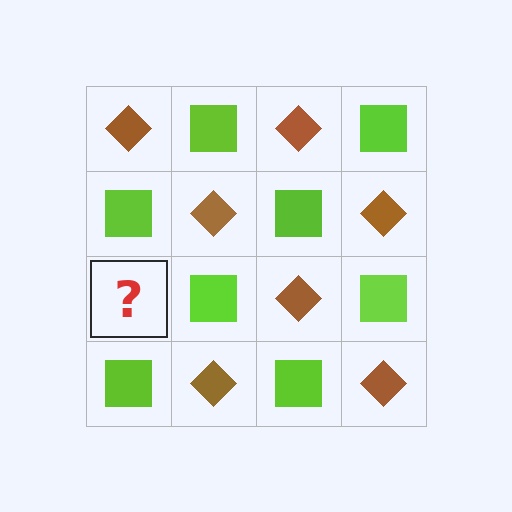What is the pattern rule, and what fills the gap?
The rule is that it alternates brown diamond and lime square in a checkerboard pattern. The gap should be filled with a brown diamond.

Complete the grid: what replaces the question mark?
The question mark should be replaced with a brown diamond.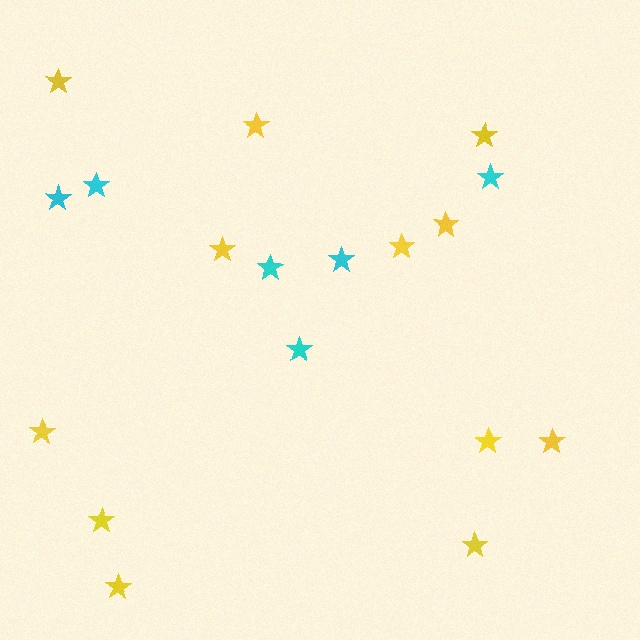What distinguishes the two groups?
There are 2 groups: one group of yellow stars (12) and one group of cyan stars (6).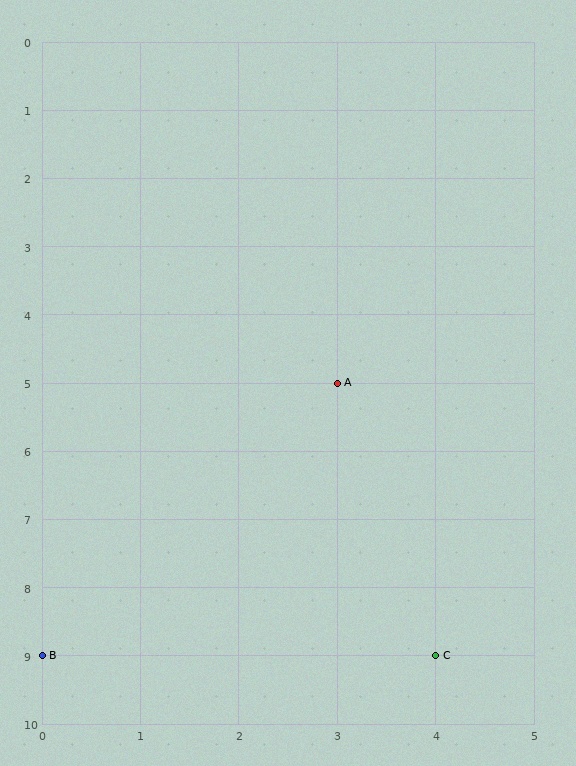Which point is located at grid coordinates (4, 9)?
Point C is at (4, 9).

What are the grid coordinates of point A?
Point A is at grid coordinates (3, 5).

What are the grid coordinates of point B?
Point B is at grid coordinates (0, 9).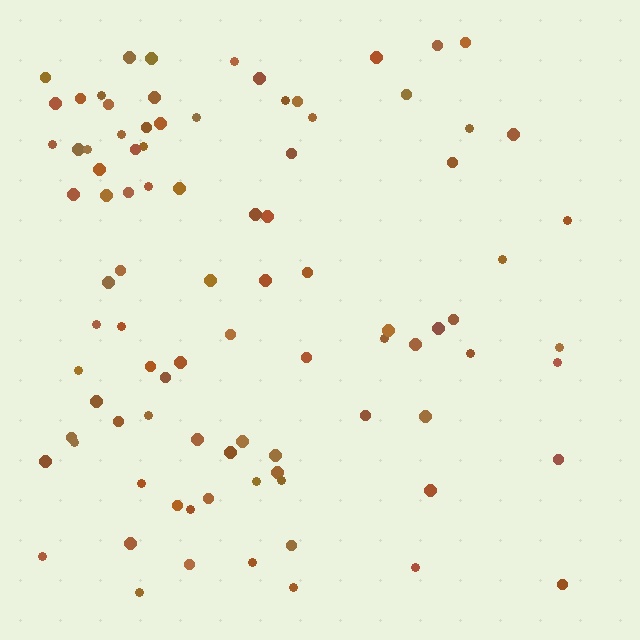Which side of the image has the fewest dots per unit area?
The right.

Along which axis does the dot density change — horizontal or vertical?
Horizontal.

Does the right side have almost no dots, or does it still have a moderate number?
Still a moderate number, just noticeably fewer than the left.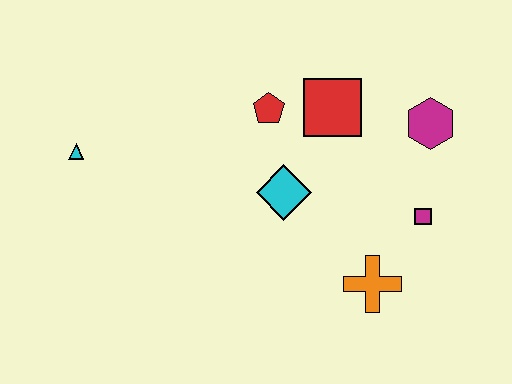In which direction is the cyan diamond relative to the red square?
The cyan diamond is below the red square.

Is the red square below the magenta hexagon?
No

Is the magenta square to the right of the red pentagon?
Yes